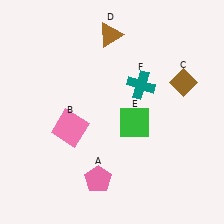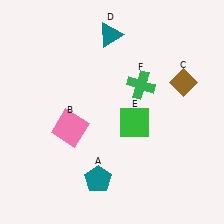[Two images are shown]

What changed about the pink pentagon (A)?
In Image 1, A is pink. In Image 2, it changed to teal.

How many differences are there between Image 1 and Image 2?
There are 3 differences between the two images.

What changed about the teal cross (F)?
In Image 1, F is teal. In Image 2, it changed to green.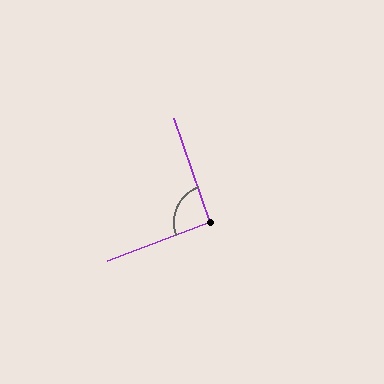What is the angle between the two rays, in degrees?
Approximately 92 degrees.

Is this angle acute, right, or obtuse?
It is approximately a right angle.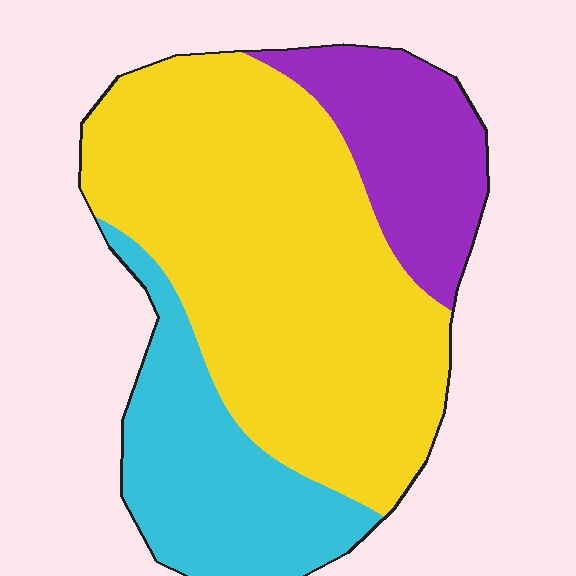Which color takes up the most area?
Yellow, at roughly 60%.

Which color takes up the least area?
Purple, at roughly 20%.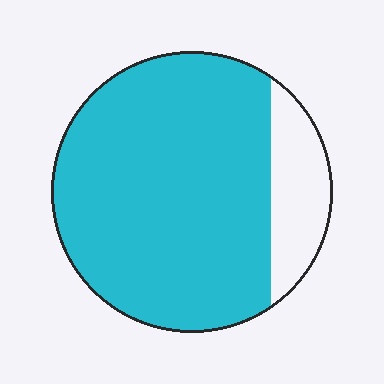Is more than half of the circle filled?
Yes.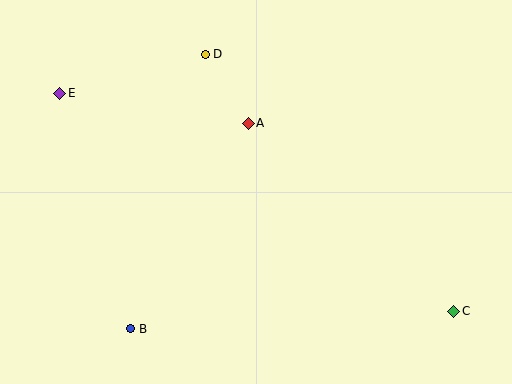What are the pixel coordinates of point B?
Point B is at (131, 329).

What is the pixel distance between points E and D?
The distance between E and D is 151 pixels.